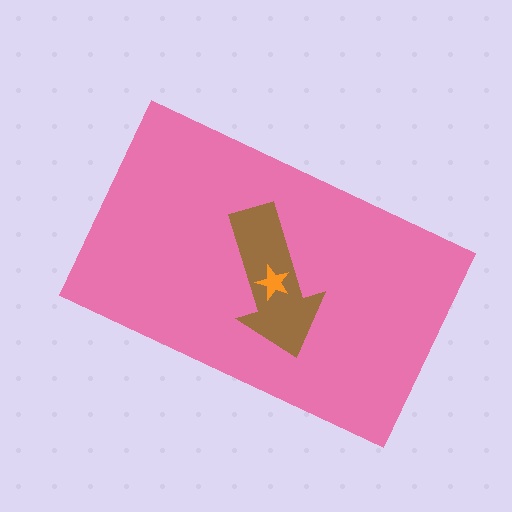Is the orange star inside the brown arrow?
Yes.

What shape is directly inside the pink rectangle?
The brown arrow.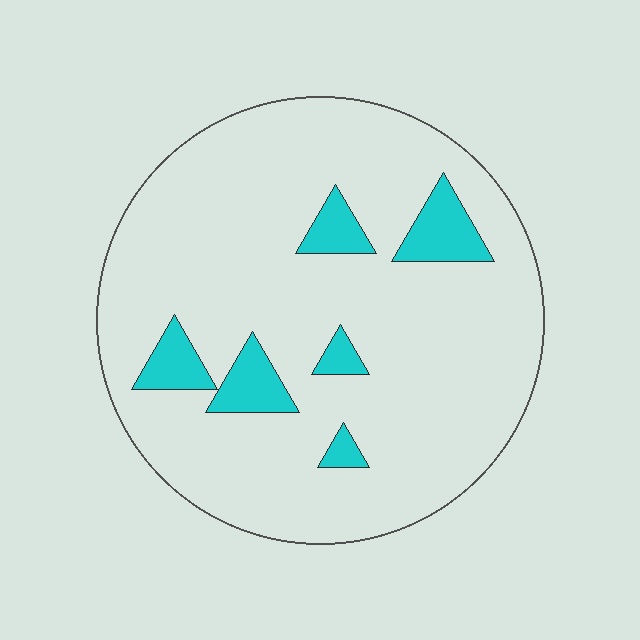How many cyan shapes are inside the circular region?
6.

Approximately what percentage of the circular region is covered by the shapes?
Approximately 10%.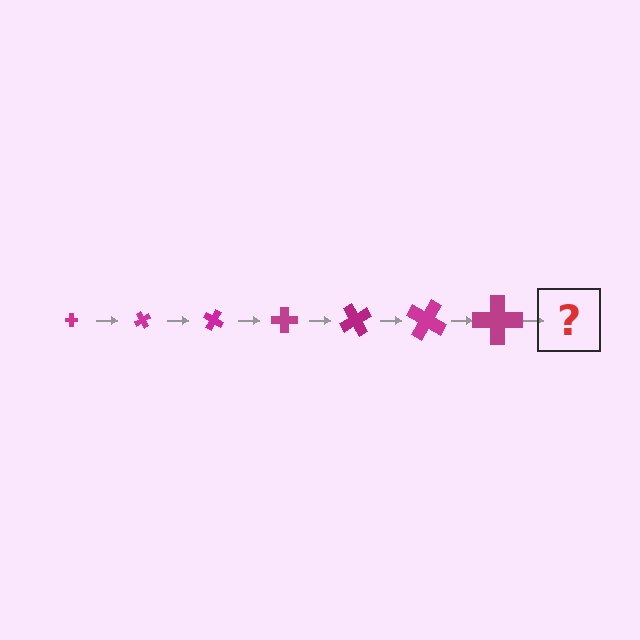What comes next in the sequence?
The next element should be a cross, larger than the previous one and rotated 420 degrees from the start.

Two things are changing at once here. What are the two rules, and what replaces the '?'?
The two rules are that the cross grows larger each step and it rotates 60 degrees each step. The '?' should be a cross, larger than the previous one and rotated 420 degrees from the start.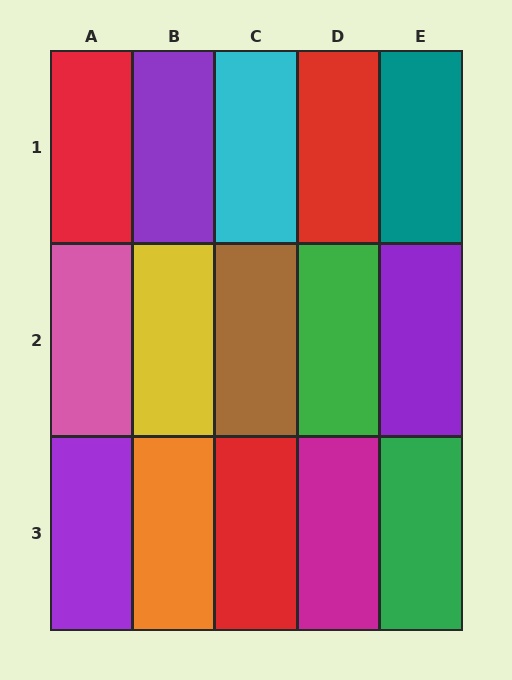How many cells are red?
3 cells are red.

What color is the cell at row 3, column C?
Red.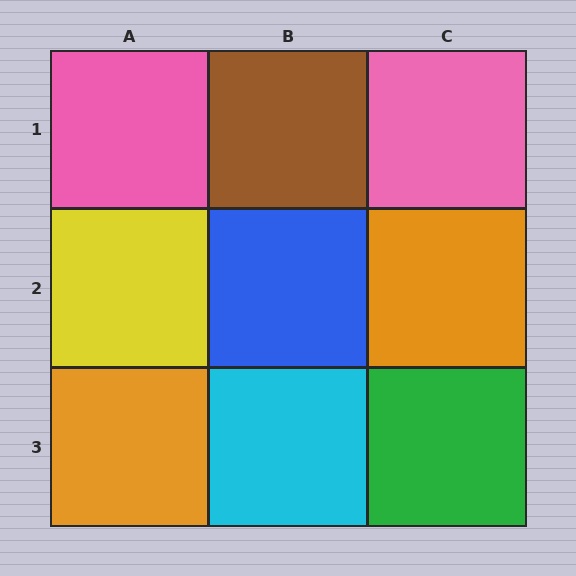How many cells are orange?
2 cells are orange.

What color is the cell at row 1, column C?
Pink.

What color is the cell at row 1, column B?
Brown.